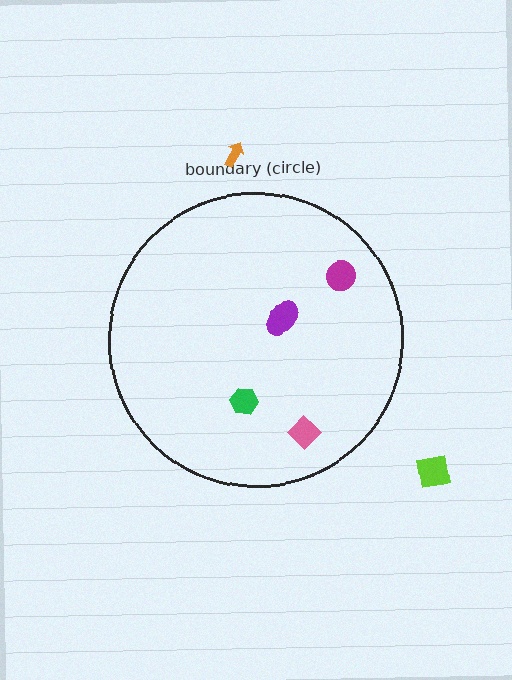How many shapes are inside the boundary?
4 inside, 2 outside.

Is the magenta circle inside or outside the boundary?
Inside.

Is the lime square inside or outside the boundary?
Outside.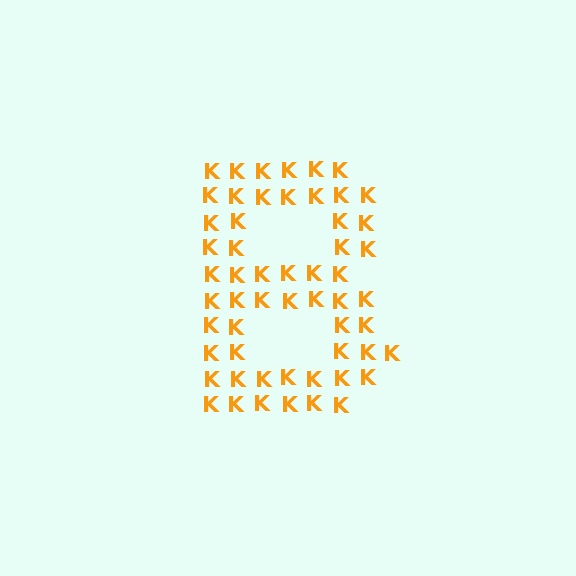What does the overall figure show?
The overall figure shows the letter B.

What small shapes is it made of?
It is made of small letter K's.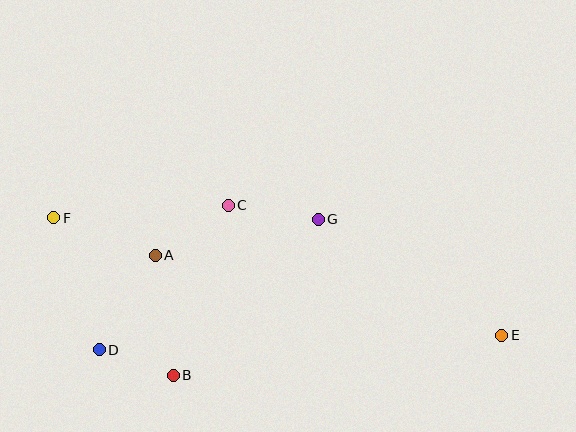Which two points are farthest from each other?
Points E and F are farthest from each other.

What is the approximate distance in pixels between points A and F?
The distance between A and F is approximately 108 pixels.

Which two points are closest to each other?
Points B and D are closest to each other.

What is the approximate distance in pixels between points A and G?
The distance between A and G is approximately 167 pixels.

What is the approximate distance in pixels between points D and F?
The distance between D and F is approximately 140 pixels.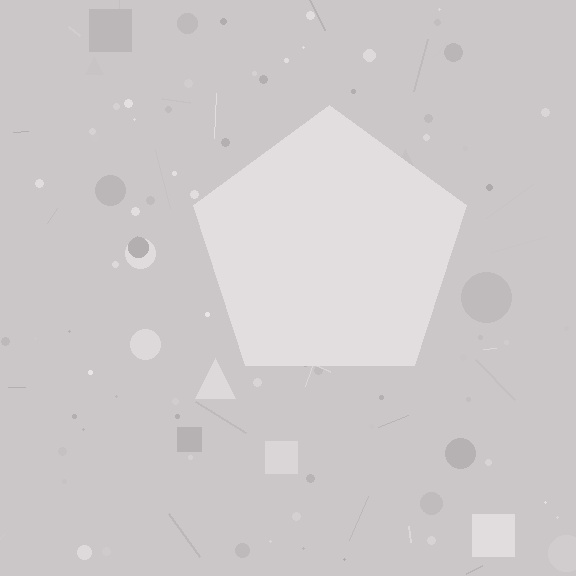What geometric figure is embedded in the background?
A pentagon is embedded in the background.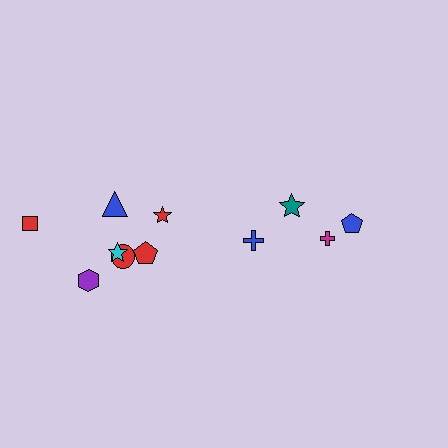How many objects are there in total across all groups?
There are 11 objects.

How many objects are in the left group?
There are 7 objects.